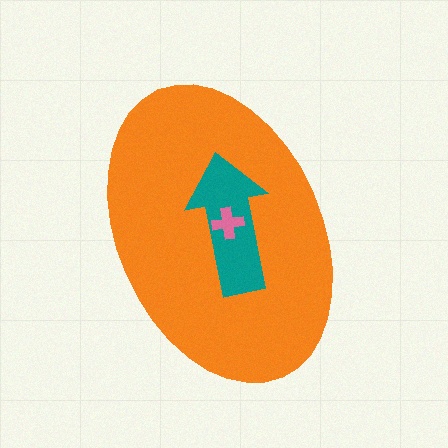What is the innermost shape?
The pink cross.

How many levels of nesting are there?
3.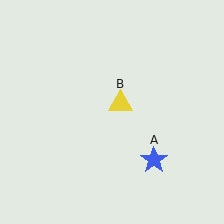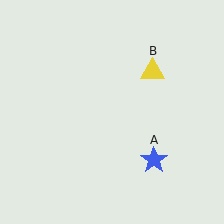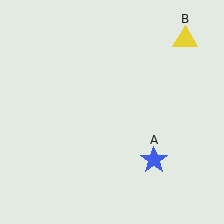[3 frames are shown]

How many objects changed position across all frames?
1 object changed position: yellow triangle (object B).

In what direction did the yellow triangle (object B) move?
The yellow triangle (object B) moved up and to the right.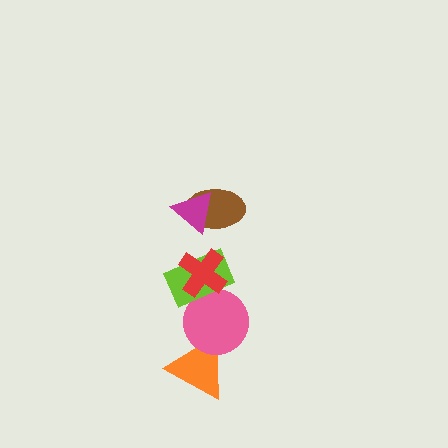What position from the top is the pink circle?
The pink circle is 5th from the top.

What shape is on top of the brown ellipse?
The magenta triangle is on top of the brown ellipse.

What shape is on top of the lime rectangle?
The red cross is on top of the lime rectangle.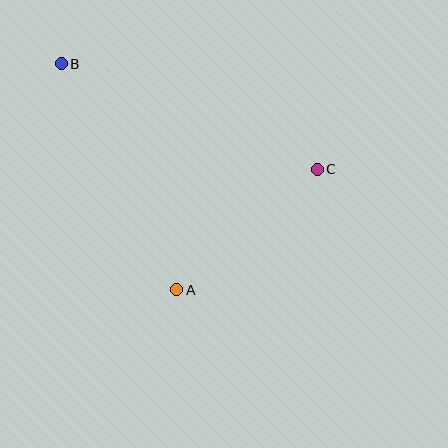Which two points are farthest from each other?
Points B and C are farthest from each other.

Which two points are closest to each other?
Points A and C are closest to each other.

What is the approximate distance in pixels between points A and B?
The distance between A and B is approximately 254 pixels.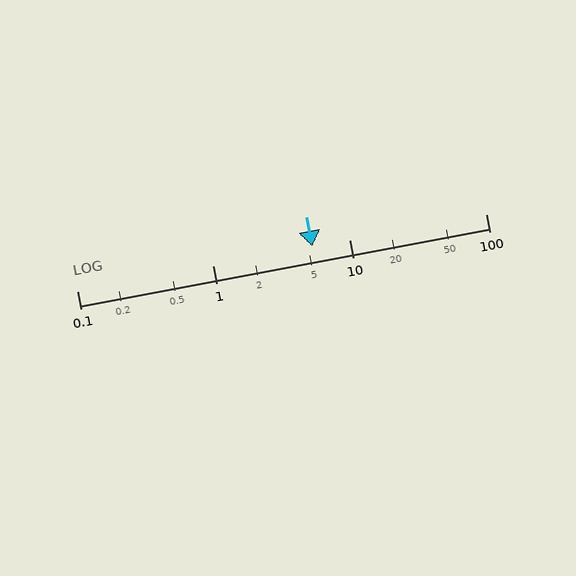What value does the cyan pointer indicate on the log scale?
The pointer indicates approximately 5.3.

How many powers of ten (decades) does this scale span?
The scale spans 3 decades, from 0.1 to 100.